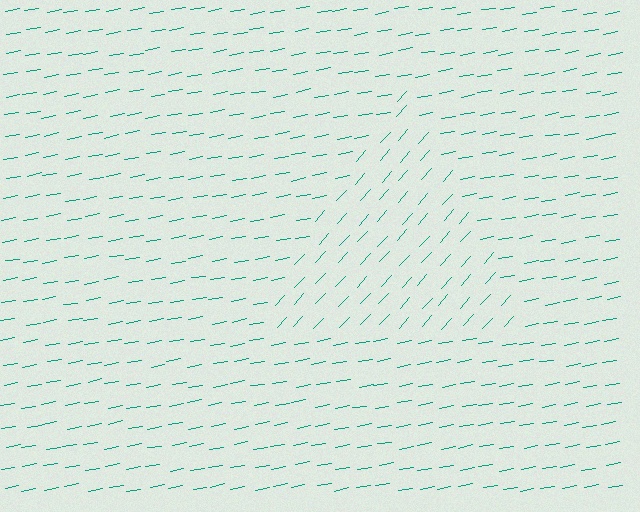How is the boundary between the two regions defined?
The boundary is defined purely by a change in line orientation (approximately 38 degrees difference). All lines are the same color and thickness.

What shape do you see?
I see a triangle.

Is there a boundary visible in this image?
Yes, there is a texture boundary formed by a change in line orientation.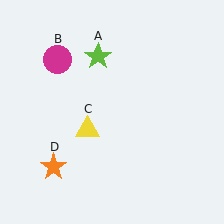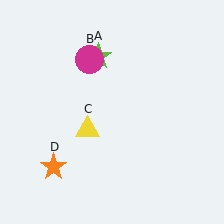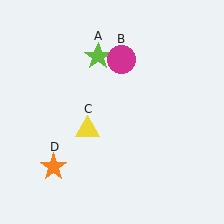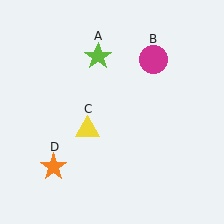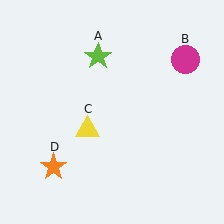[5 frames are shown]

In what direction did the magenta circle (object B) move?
The magenta circle (object B) moved right.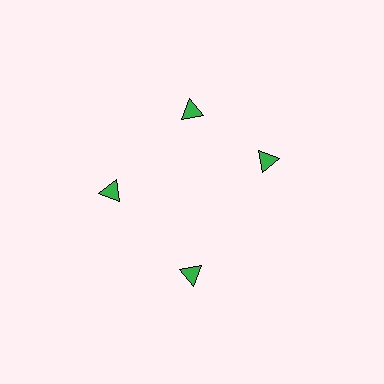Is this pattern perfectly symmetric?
No. The 4 green triangles are arranged in a ring, but one element near the 3 o'clock position is rotated out of alignment along the ring, breaking the 4-fold rotational symmetry.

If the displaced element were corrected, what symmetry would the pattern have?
It would have 4-fold rotational symmetry — the pattern would map onto itself every 90 degrees.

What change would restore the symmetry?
The symmetry would be restored by rotating it back into even spacing with its neighbors so that all 4 triangles sit at equal angles and equal distance from the center.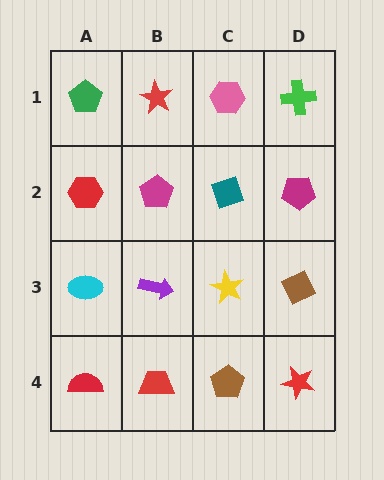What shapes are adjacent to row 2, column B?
A red star (row 1, column B), a purple arrow (row 3, column B), a red hexagon (row 2, column A), a teal diamond (row 2, column C).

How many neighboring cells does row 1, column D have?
2.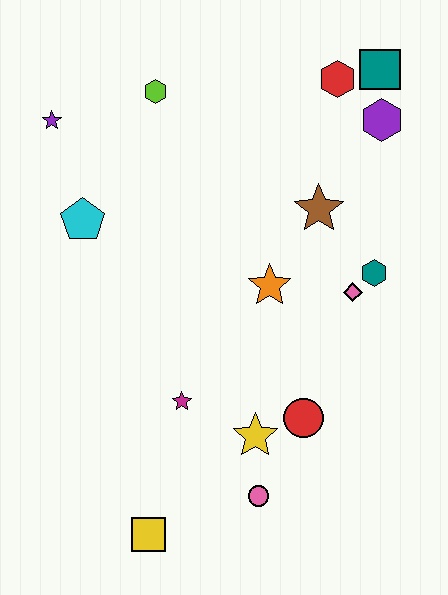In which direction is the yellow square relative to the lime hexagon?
The yellow square is below the lime hexagon.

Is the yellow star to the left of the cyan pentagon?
No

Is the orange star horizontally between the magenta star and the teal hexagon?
Yes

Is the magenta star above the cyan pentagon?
No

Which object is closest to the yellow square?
The pink circle is closest to the yellow square.